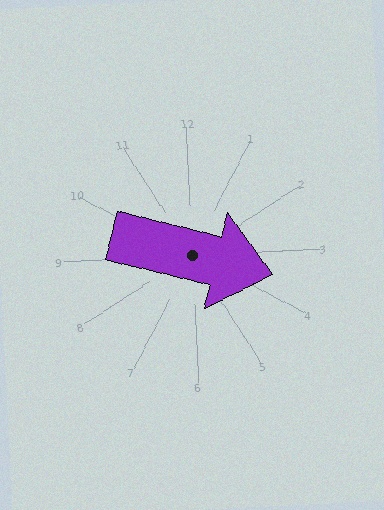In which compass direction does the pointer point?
East.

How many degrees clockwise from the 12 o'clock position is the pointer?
Approximately 106 degrees.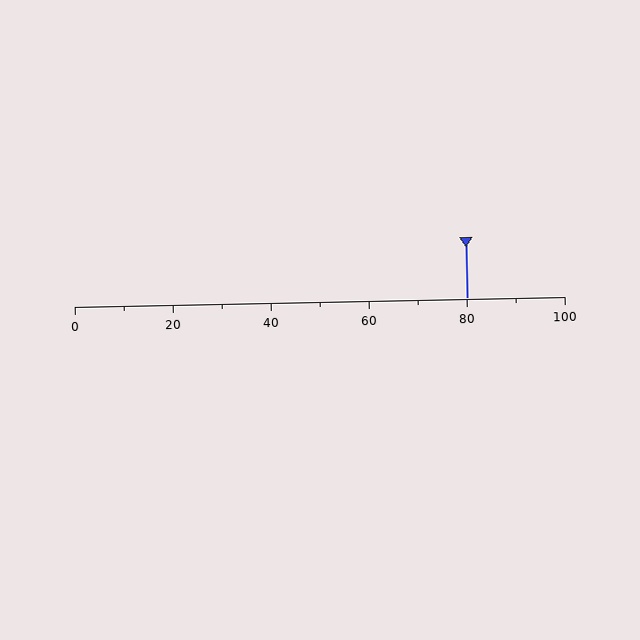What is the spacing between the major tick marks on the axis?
The major ticks are spaced 20 apart.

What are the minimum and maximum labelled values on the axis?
The axis runs from 0 to 100.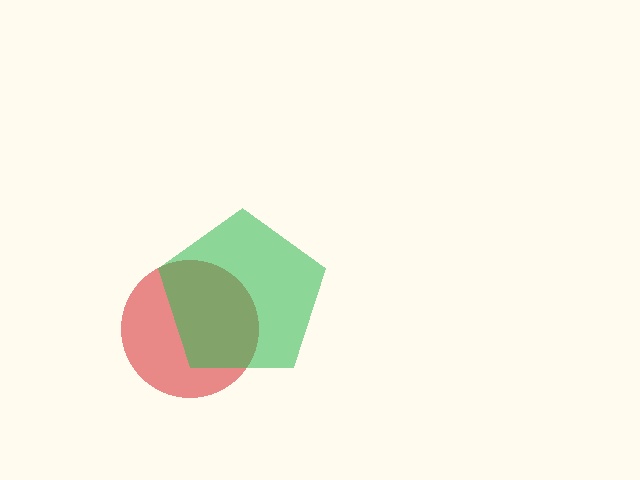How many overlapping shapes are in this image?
There are 2 overlapping shapes in the image.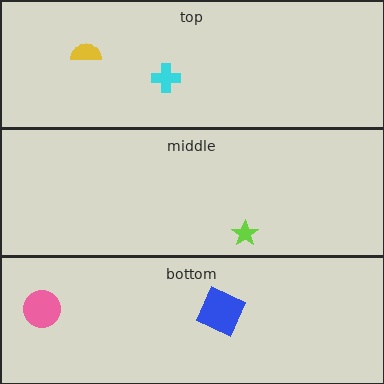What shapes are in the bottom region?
The blue square, the pink circle.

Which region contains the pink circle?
The bottom region.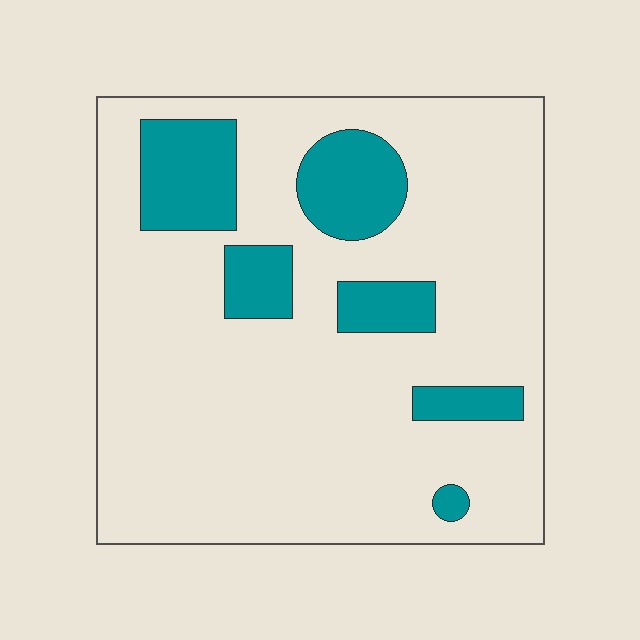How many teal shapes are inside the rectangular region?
6.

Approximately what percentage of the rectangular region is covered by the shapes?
Approximately 20%.